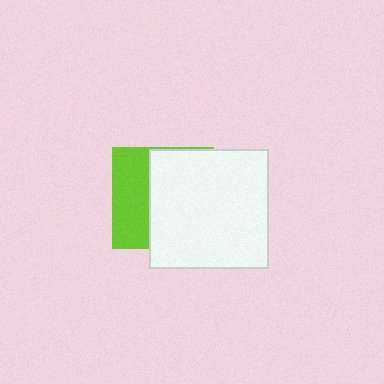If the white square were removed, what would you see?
You would see the complete lime square.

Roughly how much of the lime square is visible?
A small part of it is visible (roughly 38%).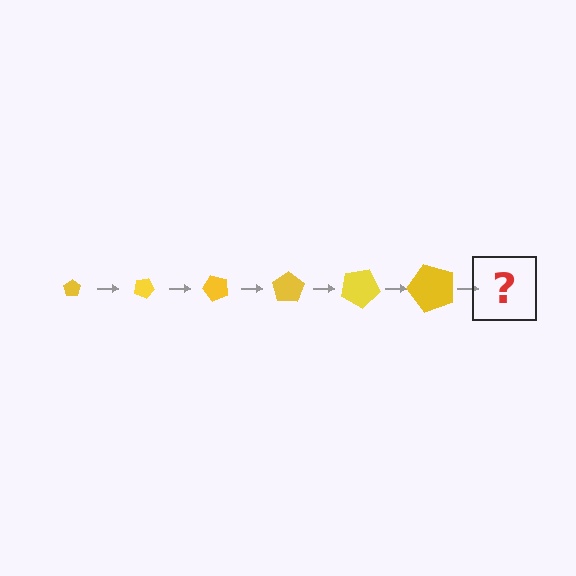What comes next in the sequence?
The next element should be a pentagon, larger than the previous one and rotated 150 degrees from the start.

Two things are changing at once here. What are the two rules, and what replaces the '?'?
The two rules are that the pentagon grows larger each step and it rotates 25 degrees each step. The '?' should be a pentagon, larger than the previous one and rotated 150 degrees from the start.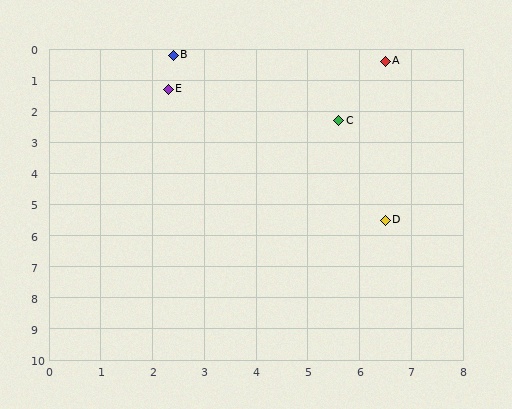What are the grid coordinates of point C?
Point C is at approximately (5.6, 2.3).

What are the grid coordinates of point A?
Point A is at approximately (6.5, 0.4).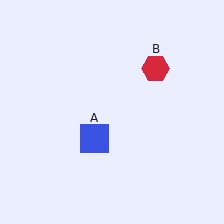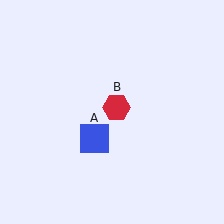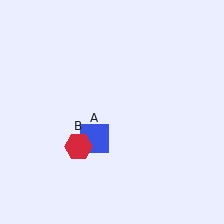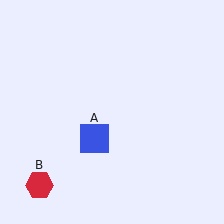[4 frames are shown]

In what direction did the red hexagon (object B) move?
The red hexagon (object B) moved down and to the left.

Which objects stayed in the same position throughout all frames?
Blue square (object A) remained stationary.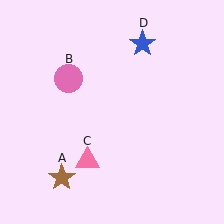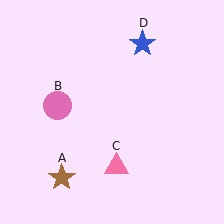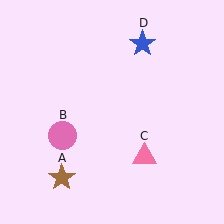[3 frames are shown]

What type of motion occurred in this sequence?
The pink circle (object B), pink triangle (object C) rotated counterclockwise around the center of the scene.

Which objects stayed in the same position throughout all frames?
Brown star (object A) and blue star (object D) remained stationary.